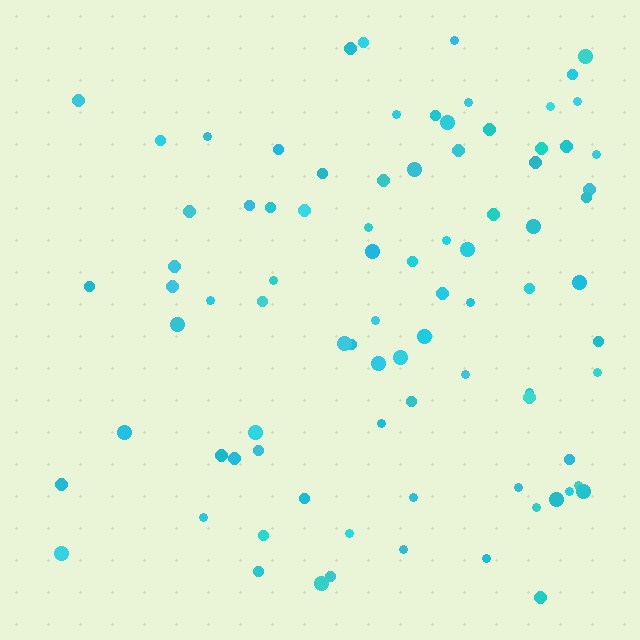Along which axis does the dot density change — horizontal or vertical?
Horizontal.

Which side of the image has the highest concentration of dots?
The right.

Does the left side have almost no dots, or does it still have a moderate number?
Still a moderate number, just noticeably fewer than the right.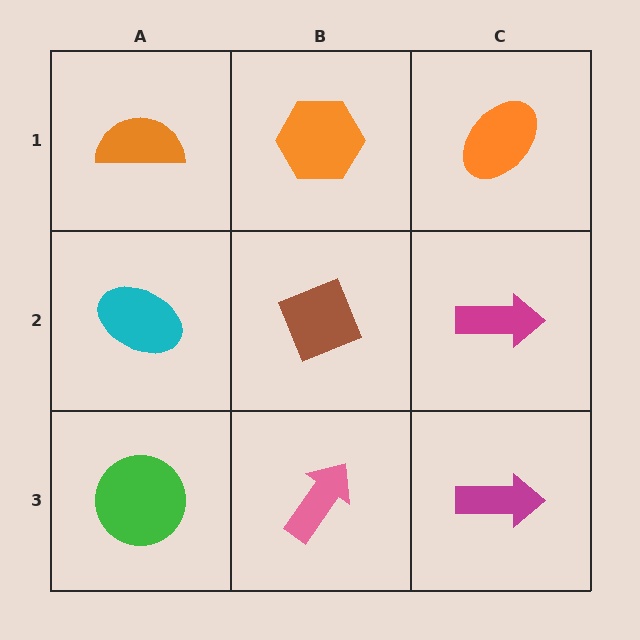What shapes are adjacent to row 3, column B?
A brown diamond (row 2, column B), a green circle (row 3, column A), a magenta arrow (row 3, column C).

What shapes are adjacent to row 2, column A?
An orange semicircle (row 1, column A), a green circle (row 3, column A), a brown diamond (row 2, column B).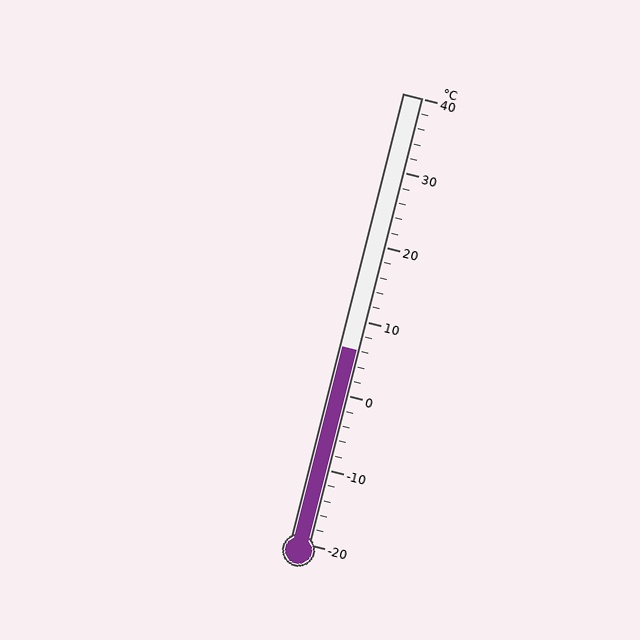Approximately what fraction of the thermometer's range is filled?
The thermometer is filled to approximately 45% of its range.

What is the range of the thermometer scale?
The thermometer scale ranges from -20°C to 40°C.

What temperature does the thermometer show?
The thermometer shows approximately 6°C.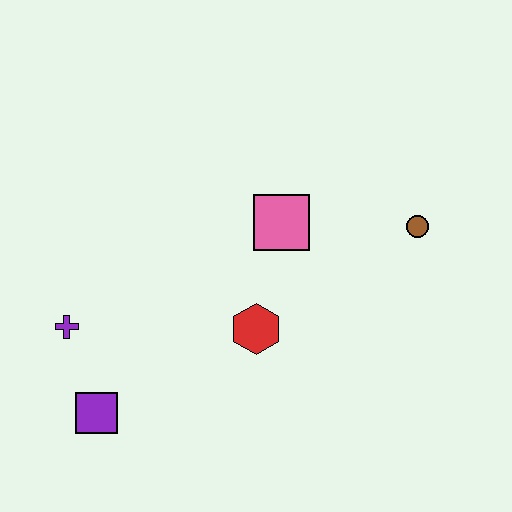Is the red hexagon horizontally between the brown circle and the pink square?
No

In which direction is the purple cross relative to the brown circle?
The purple cross is to the left of the brown circle.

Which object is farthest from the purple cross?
The brown circle is farthest from the purple cross.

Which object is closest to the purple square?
The purple cross is closest to the purple square.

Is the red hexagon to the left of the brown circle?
Yes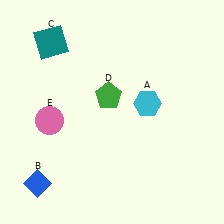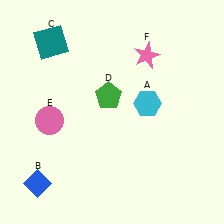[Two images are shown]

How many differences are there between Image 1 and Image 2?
There is 1 difference between the two images.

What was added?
A pink star (F) was added in Image 2.